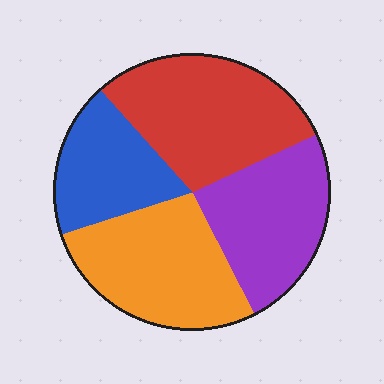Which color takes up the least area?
Blue, at roughly 20%.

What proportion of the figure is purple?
Purple covers 24% of the figure.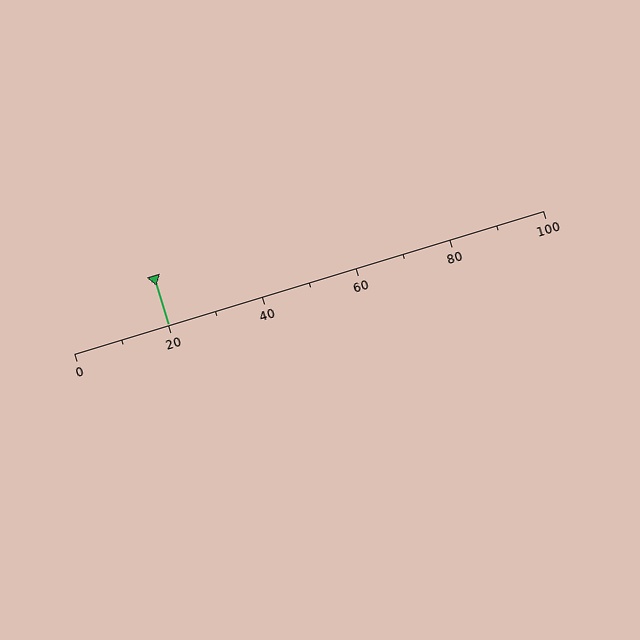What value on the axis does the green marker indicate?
The marker indicates approximately 20.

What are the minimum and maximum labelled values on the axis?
The axis runs from 0 to 100.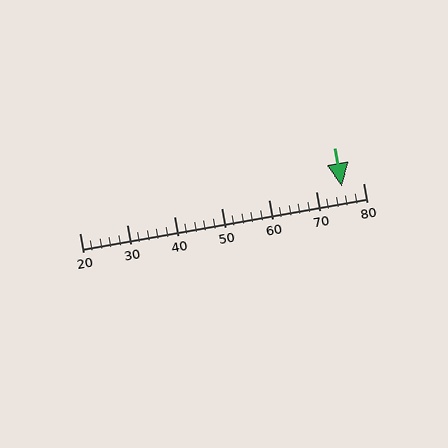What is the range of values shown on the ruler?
The ruler shows values from 20 to 80.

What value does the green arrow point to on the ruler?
The green arrow points to approximately 76.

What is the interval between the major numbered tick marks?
The major tick marks are spaced 10 units apart.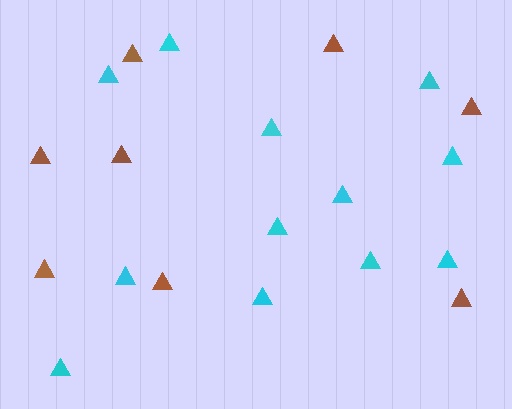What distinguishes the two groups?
There are 2 groups: one group of brown triangles (8) and one group of cyan triangles (12).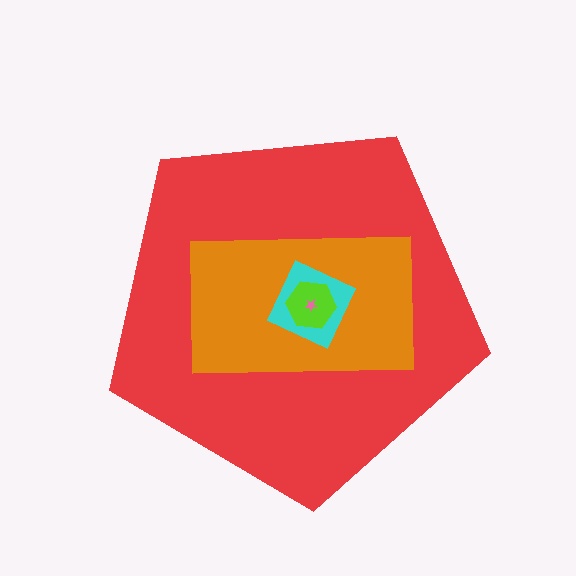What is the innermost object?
The pink star.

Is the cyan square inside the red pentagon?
Yes.